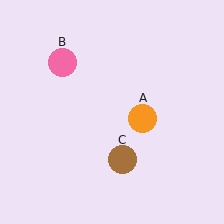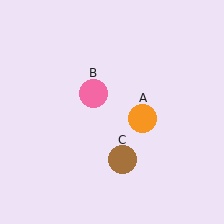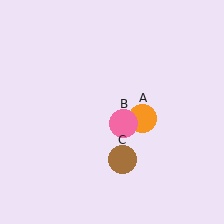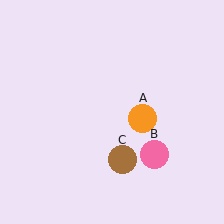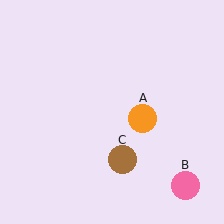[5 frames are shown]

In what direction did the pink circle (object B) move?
The pink circle (object B) moved down and to the right.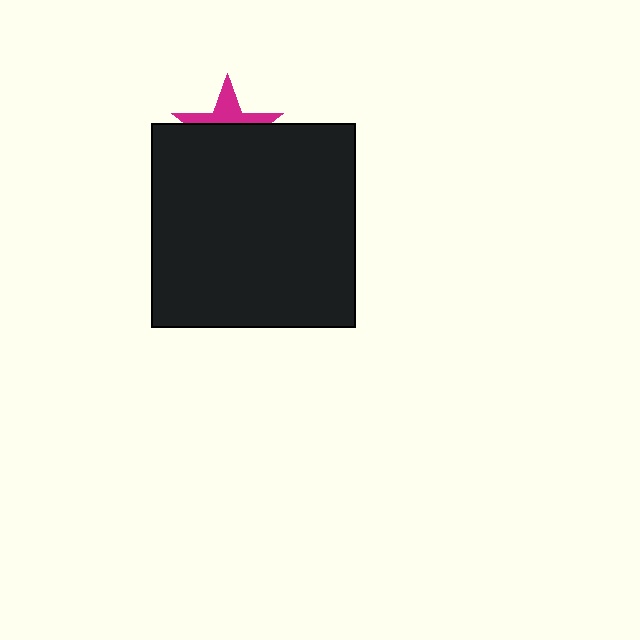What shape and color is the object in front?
The object in front is a black square.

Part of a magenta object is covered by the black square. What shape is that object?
It is a star.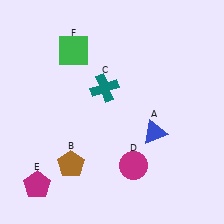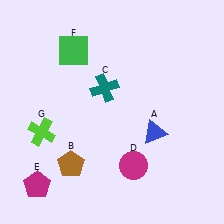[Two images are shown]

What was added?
A lime cross (G) was added in Image 2.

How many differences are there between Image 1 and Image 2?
There is 1 difference between the two images.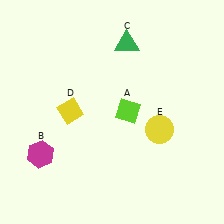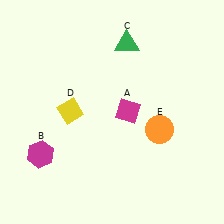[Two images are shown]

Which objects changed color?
A changed from lime to magenta. E changed from yellow to orange.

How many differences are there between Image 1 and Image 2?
There are 2 differences between the two images.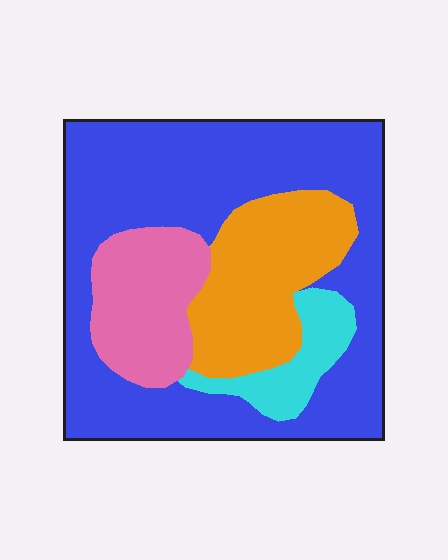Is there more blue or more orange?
Blue.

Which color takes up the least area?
Cyan, at roughly 10%.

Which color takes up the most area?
Blue, at roughly 55%.